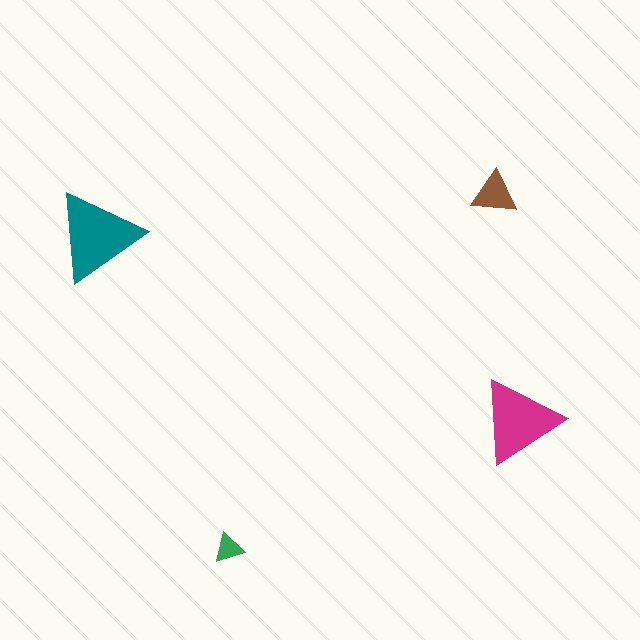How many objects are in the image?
There are 4 objects in the image.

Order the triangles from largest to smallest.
the teal one, the magenta one, the brown one, the green one.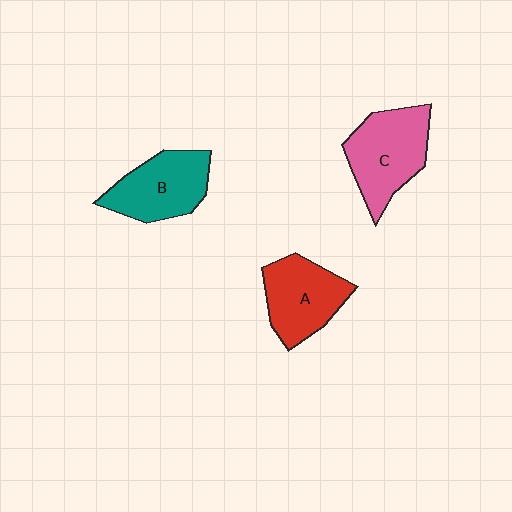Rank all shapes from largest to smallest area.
From largest to smallest: C (pink), B (teal), A (red).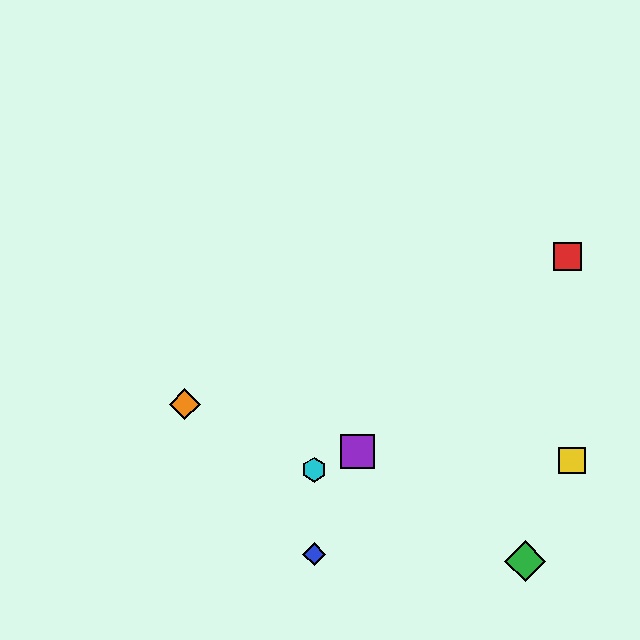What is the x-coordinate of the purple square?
The purple square is at x≈357.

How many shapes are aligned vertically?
2 shapes (the blue diamond, the cyan hexagon) are aligned vertically.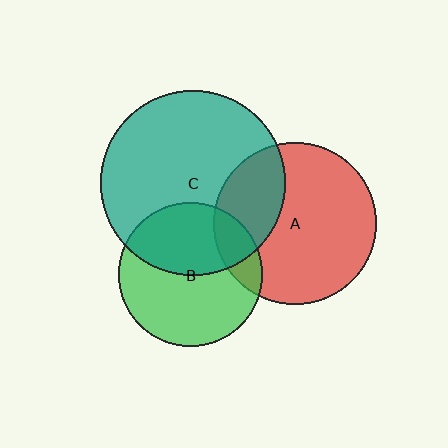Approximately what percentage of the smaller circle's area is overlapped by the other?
Approximately 45%.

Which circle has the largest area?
Circle C (teal).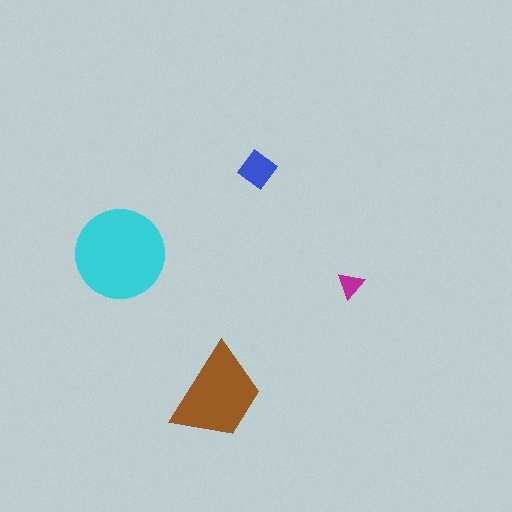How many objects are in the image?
There are 4 objects in the image.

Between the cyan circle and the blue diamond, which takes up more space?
The cyan circle.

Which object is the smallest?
The magenta triangle.